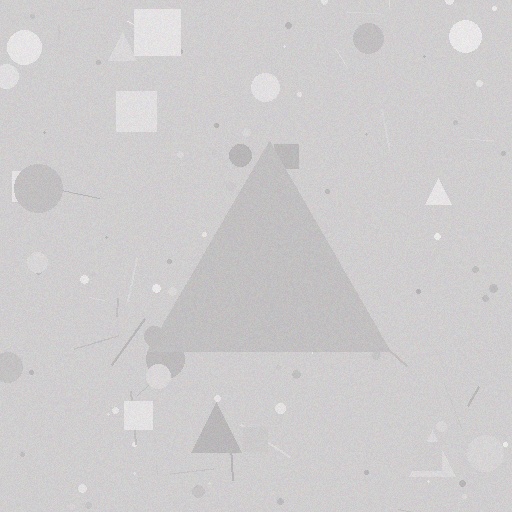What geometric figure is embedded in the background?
A triangle is embedded in the background.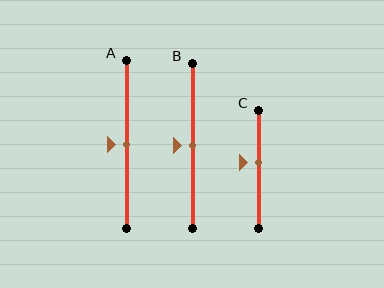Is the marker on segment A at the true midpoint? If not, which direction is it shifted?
Yes, the marker on segment A is at the true midpoint.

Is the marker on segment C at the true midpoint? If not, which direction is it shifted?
No, the marker on segment C is shifted upward by about 6% of the segment length.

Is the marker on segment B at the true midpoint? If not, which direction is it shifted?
Yes, the marker on segment B is at the true midpoint.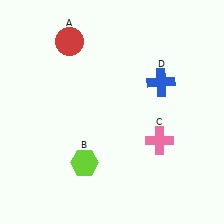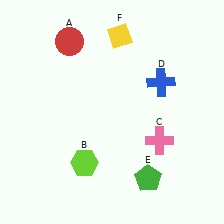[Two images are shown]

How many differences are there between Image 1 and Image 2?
There are 2 differences between the two images.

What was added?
A green pentagon (E), a yellow diamond (F) were added in Image 2.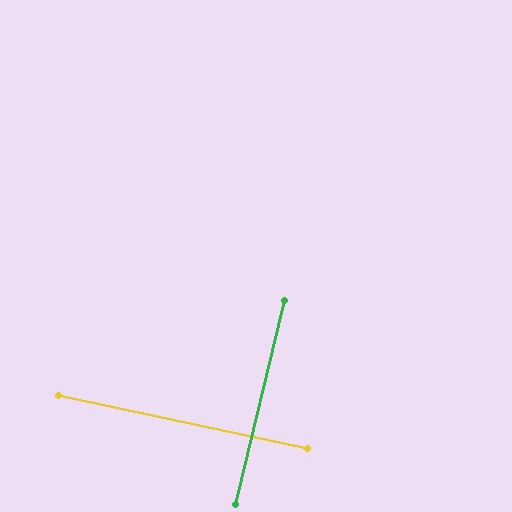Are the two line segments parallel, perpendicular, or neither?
Perpendicular — they meet at approximately 89°.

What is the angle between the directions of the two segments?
Approximately 89 degrees.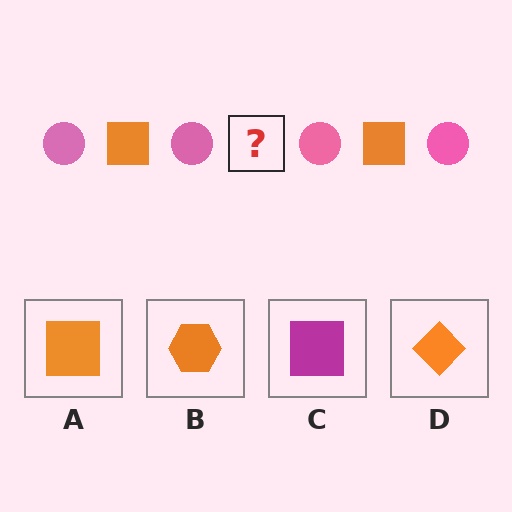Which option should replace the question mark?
Option A.